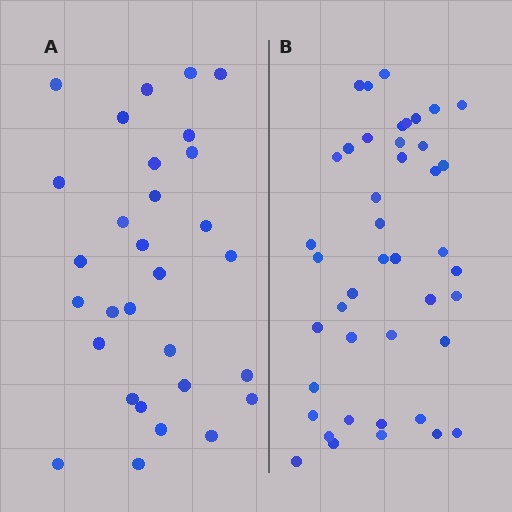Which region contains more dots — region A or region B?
Region B (the right region) has more dots.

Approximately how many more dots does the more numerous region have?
Region B has approximately 15 more dots than region A.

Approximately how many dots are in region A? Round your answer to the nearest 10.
About 30 dots.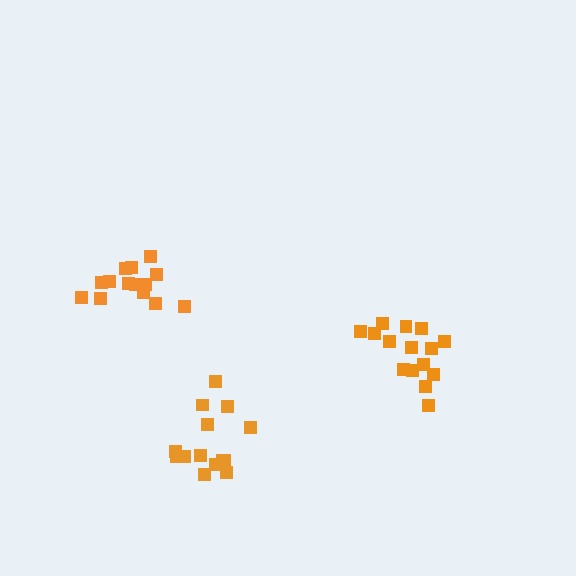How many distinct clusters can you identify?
There are 3 distinct clusters.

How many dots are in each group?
Group 1: 15 dots, Group 2: 14 dots, Group 3: 14 dots (43 total).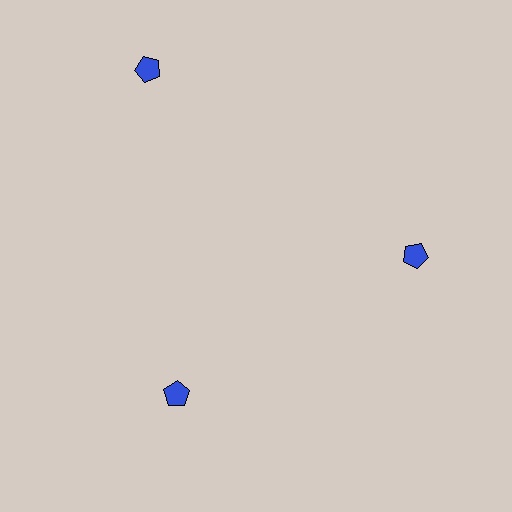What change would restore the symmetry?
The symmetry would be restored by moving it inward, back onto the ring so that all 3 pentagons sit at equal angles and equal distance from the center.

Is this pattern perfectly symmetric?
No. The 3 blue pentagons are arranged in a ring, but one element near the 11 o'clock position is pushed outward from the center, breaking the 3-fold rotational symmetry.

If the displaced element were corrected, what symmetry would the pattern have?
It would have 3-fold rotational symmetry — the pattern would map onto itself every 120 degrees.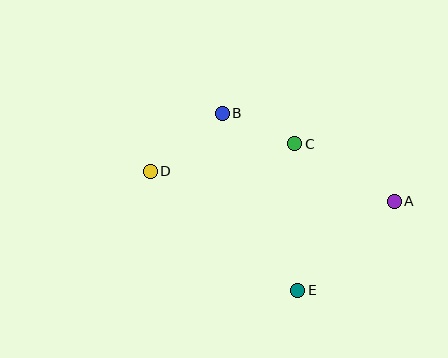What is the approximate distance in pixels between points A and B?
The distance between A and B is approximately 193 pixels.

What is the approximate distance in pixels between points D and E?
The distance between D and E is approximately 189 pixels.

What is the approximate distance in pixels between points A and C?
The distance between A and C is approximately 114 pixels.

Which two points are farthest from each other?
Points A and D are farthest from each other.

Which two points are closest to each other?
Points B and C are closest to each other.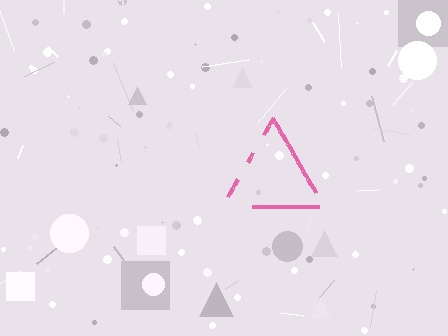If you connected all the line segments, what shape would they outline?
They would outline a triangle.